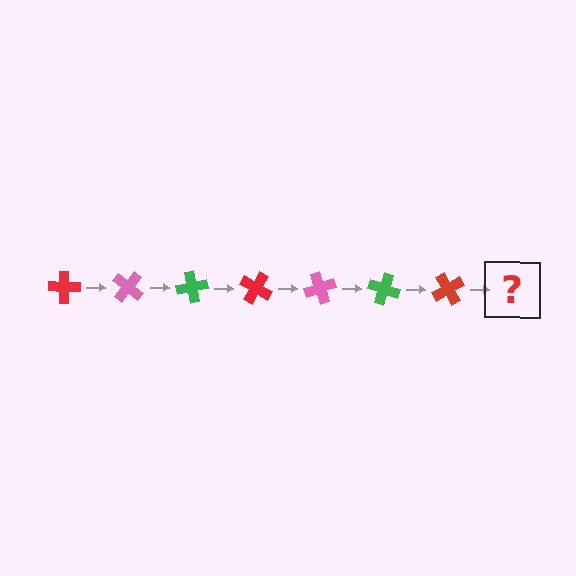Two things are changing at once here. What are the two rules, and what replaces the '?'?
The two rules are that it rotates 40 degrees each step and the color cycles through red, pink, and green. The '?' should be a pink cross, rotated 280 degrees from the start.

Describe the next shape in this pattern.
It should be a pink cross, rotated 280 degrees from the start.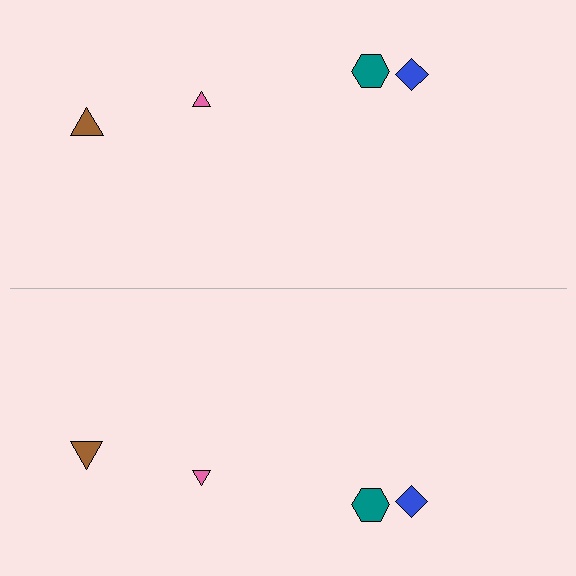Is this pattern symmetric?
Yes, this pattern has bilateral (reflection) symmetry.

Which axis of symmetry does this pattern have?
The pattern has a horizontal axis of symmetry running through the center of the image.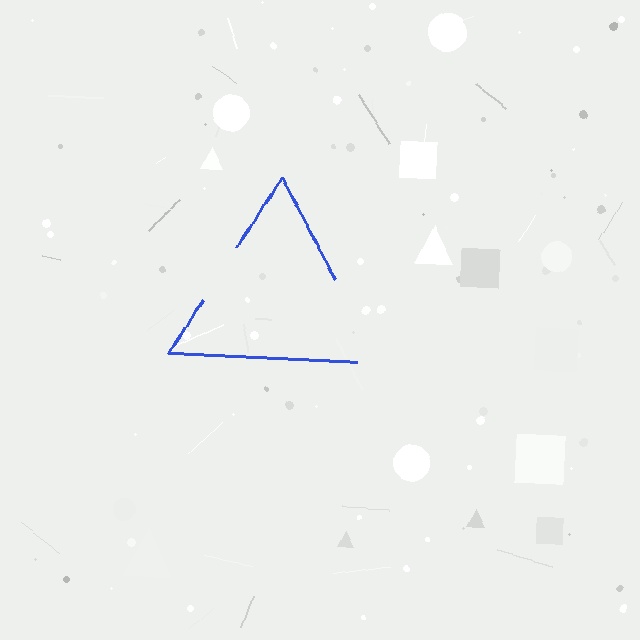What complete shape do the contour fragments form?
The contour fragments form a triangle.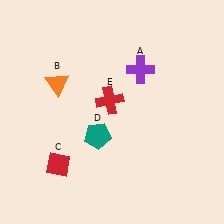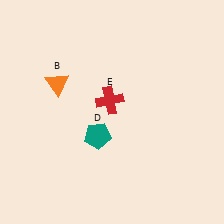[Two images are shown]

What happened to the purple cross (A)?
The purple cross (A) was removed in Image 2. It was in the top-right area of Image 1.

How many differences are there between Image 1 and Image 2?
There are 2 differences between the two images.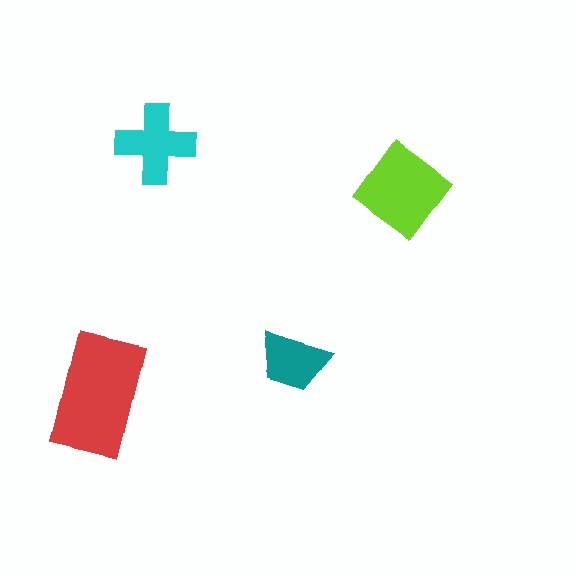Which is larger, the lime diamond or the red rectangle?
The red rectangle.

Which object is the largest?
The red rectangle.